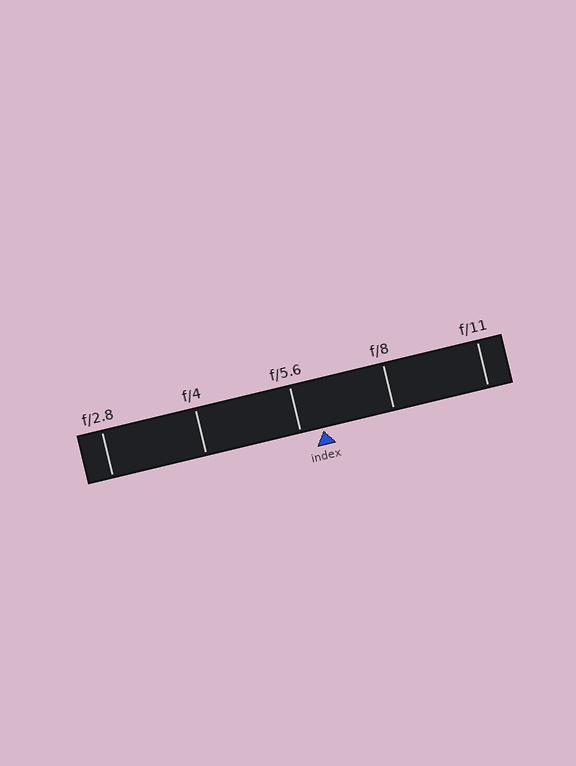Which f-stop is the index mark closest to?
The index mark is closest to f/5.6.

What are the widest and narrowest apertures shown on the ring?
The widest aperture shown is f/2.8 and the narrowest is f/11.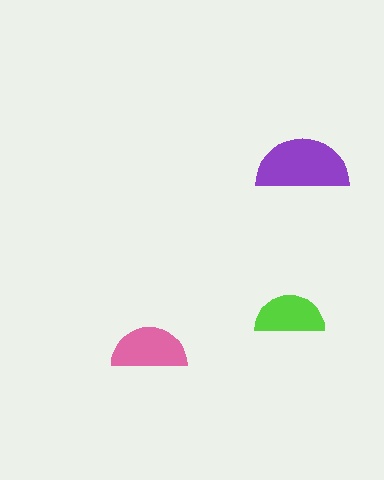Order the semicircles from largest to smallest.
the purple one, the pink one, the lime one.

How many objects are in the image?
There are 3 objects in the image.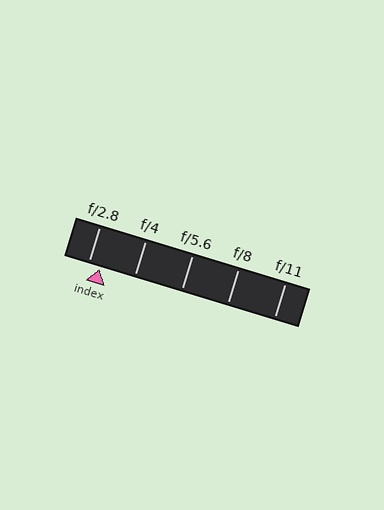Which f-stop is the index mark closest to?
The index mark is closest to f/2.8.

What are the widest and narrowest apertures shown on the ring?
The widest aperture shown is f/2.8 and the narrowest is f/11.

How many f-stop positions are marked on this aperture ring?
There are 5 f-stop positions marked.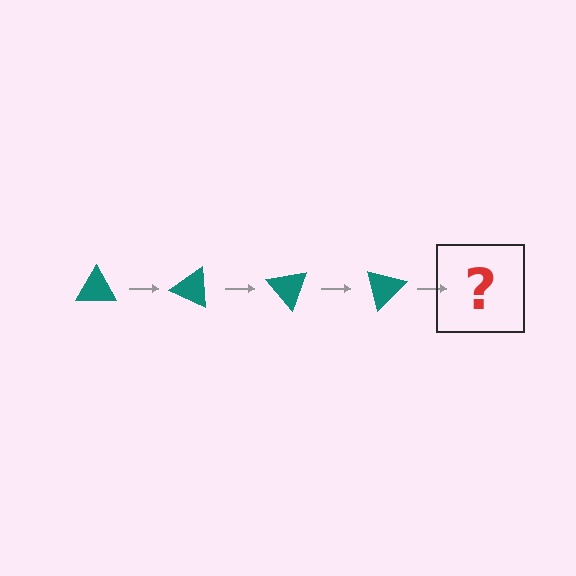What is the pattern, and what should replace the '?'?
The pattern is that the triangle rotates 25 degrees each step. The '?' should be a teal triangle rotated 100 degrees.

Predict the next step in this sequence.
The next step is a teal triangle rotated 100 degrees.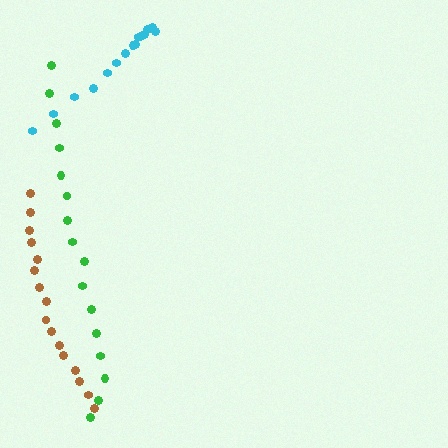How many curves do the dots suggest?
There are 3 distinct paths.